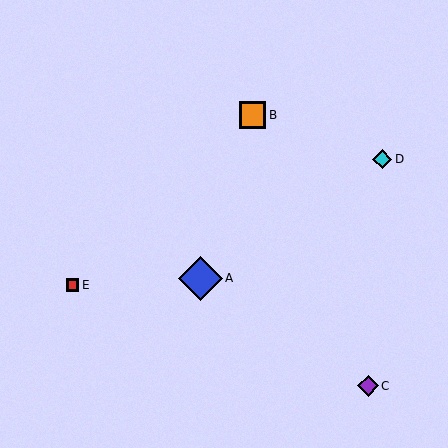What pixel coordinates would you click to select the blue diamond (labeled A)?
Click at (201, 278) to select the blue diamond A.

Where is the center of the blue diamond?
The center of the blue diamond is at (201, 278).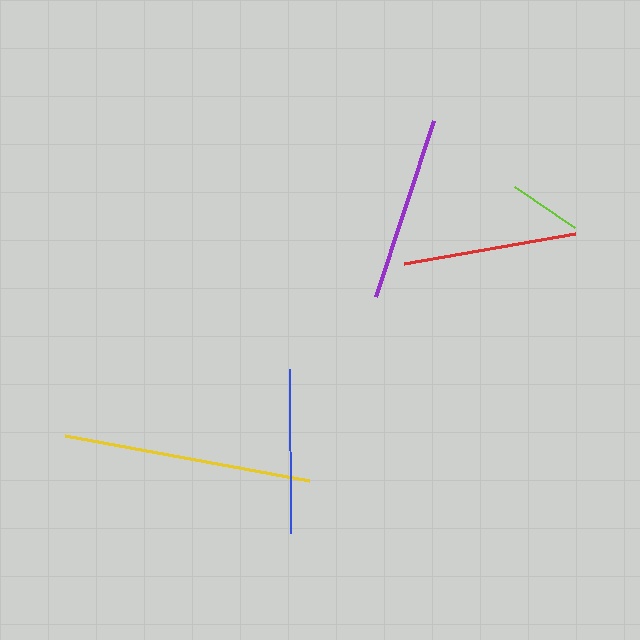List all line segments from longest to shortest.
From longest to shortest: yellow, purple, red, blue, lime.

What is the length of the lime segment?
The lime segment is approximately 73 pixels long.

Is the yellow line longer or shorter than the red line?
The yellow line is longer than the red line.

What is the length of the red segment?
The red segment is approximately 174 pixels long.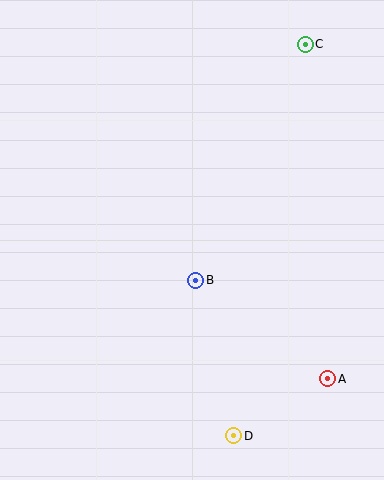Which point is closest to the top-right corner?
Point C is closest to the top-right corner.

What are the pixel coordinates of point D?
Point D is at (234, 436).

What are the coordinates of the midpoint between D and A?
The midpoint between D and A is at (281, 407).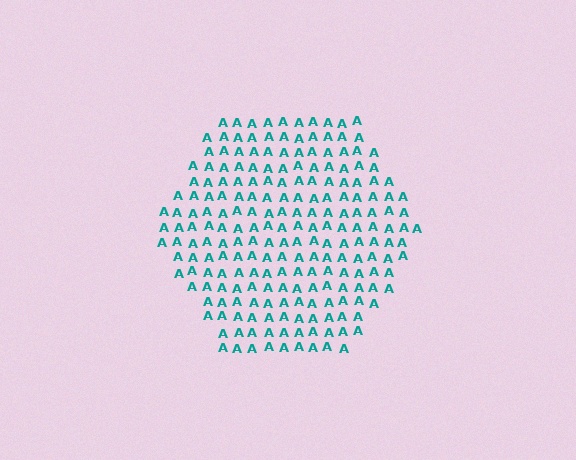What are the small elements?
The small elements are letter A's.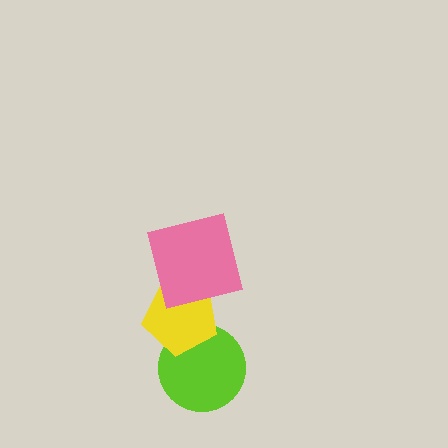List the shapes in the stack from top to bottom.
From top to bottom: the pink square, the yellow pentagon, the lime circle.